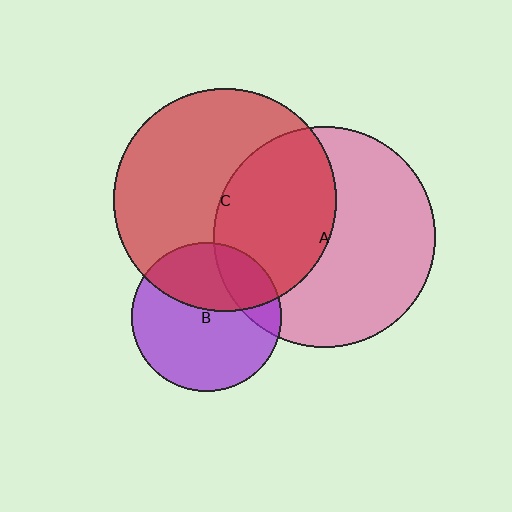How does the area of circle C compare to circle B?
Approximately 2.2 times.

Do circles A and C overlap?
Yes.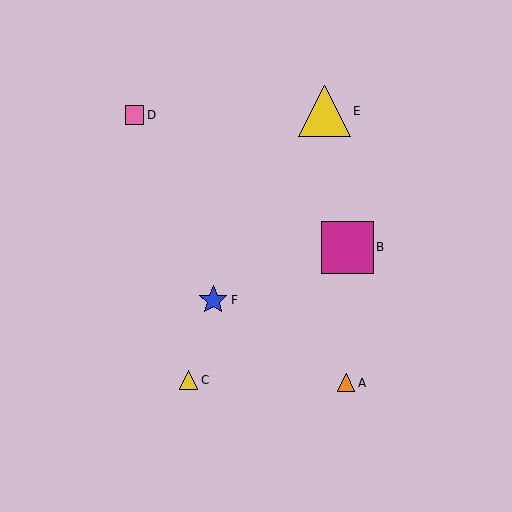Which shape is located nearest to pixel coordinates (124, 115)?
The pink square (labeled D) at (135, 115) is nearest to that location.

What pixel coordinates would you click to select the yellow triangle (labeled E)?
Click at (325, 111) to select the yellow triangle E.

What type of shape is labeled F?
Shape F is a blue star.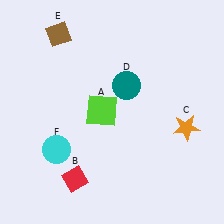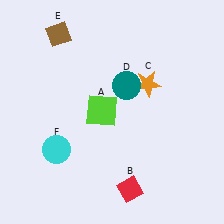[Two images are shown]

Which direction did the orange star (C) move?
The orange star (C) moved up.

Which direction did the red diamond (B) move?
The red diamond (B) moved right.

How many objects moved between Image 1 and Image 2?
2 objects moved between the two images.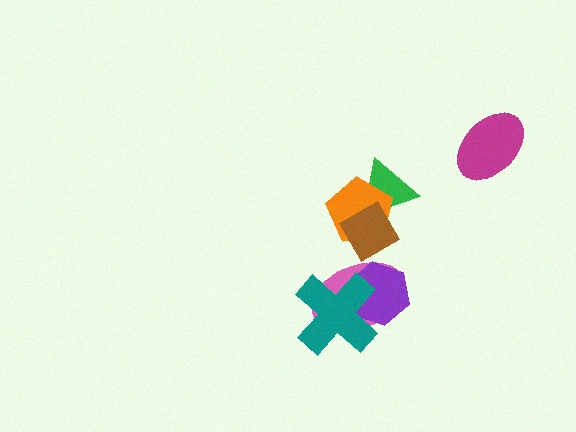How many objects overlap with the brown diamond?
3 objects overlap with the brown diamond.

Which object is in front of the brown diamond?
The pink ellipse is in front of the brown diamond.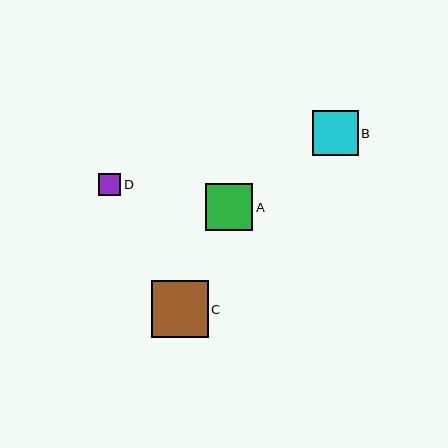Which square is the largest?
Square C is the largest with a size of approximately 57 pixels.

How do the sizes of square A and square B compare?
Square A and square B are approximately the same size.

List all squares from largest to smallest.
From largest to smallest: C, A, B, D.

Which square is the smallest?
Square D is the smallest with a size of approximately 22 pixels.